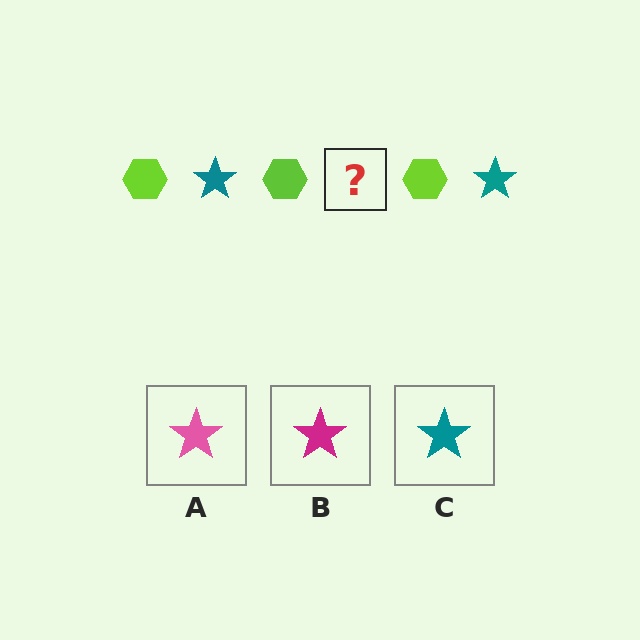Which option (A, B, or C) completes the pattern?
C.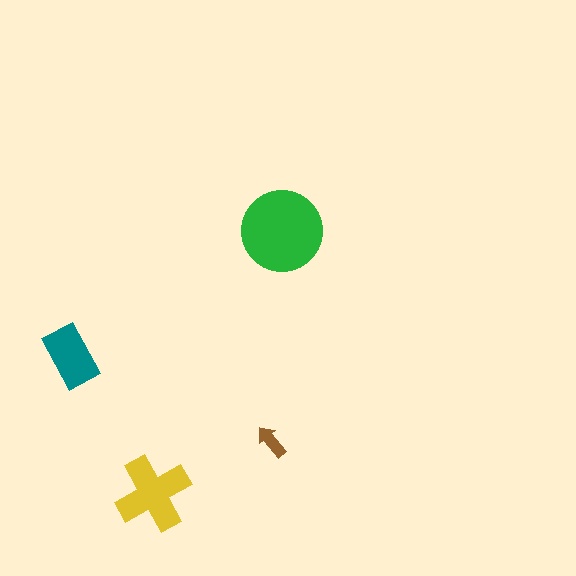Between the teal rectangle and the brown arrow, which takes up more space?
The teal rectangle.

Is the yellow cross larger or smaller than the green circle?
Smaller.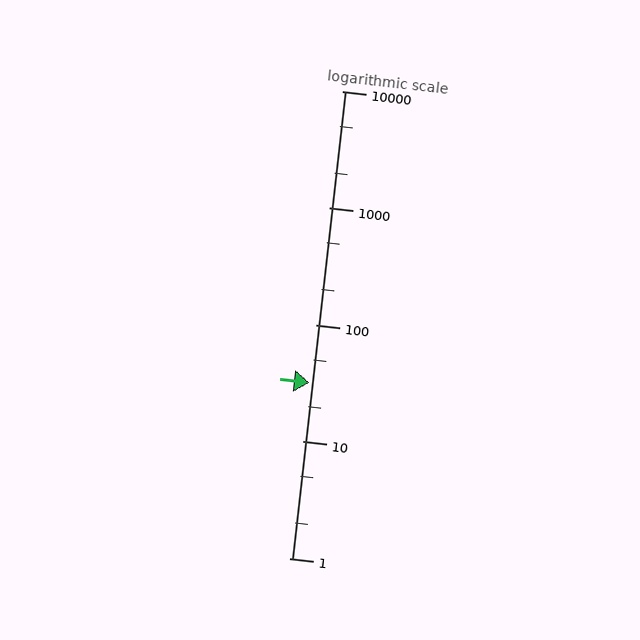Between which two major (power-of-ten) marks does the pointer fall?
The pointer is between 10 and 100.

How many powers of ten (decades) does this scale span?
The scale spans 4 decades, from 1 to 10000.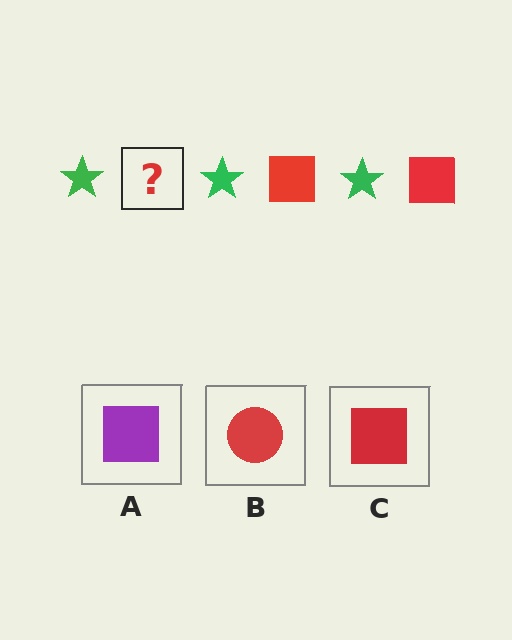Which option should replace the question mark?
Option C.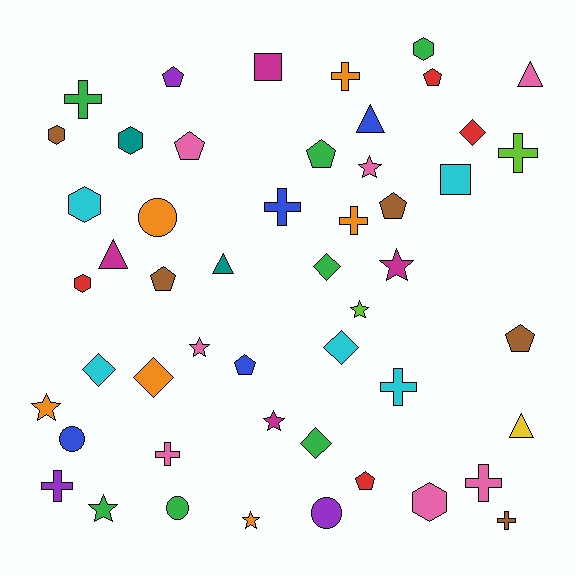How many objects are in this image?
There are 50 objects.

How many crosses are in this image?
There are 10 crosses.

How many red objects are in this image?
There are 4 red objects.